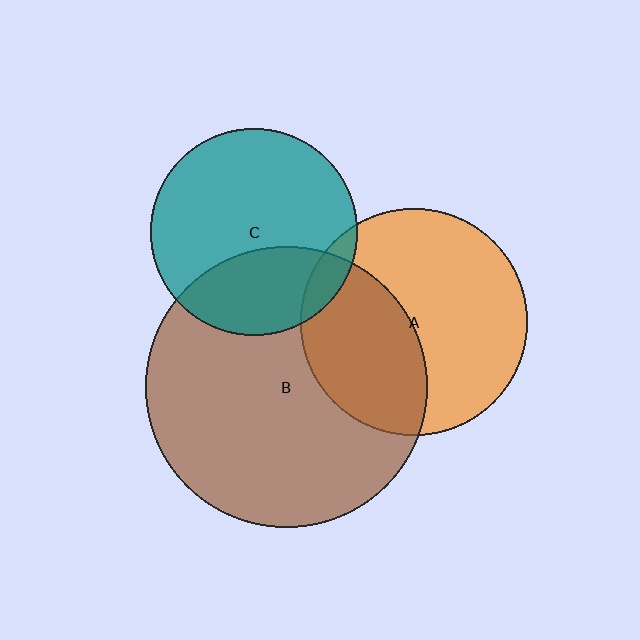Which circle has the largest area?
Circle B (brown).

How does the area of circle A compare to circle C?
Approximately 1.2 times.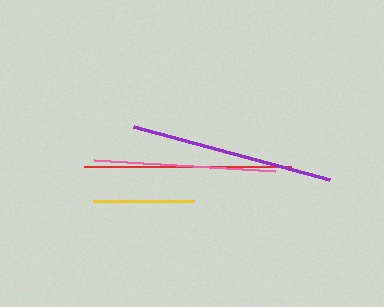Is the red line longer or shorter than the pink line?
The red line is longer than the pink line.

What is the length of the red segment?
The red segment is approximately 207 pixels long.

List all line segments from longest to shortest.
From longest to shortest: red, purple, pink, yellow.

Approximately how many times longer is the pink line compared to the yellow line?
The pink line is approximately 1.8 times the length of the yellow line.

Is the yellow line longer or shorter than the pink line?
The pink line is longer than the yellow line.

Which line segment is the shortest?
The yellow line is the shortest at approximately 101 pixels.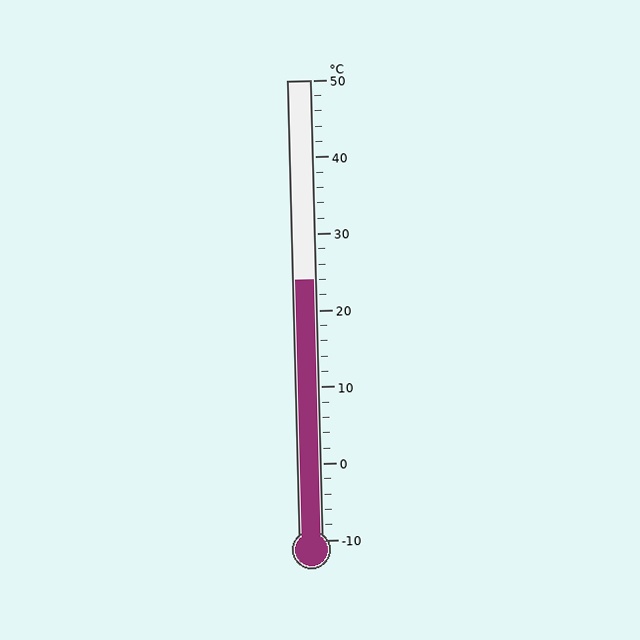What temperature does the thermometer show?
The thermometer shows approximately 24°C.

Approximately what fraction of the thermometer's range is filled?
The thermometer is filled to approximately 55% of its range.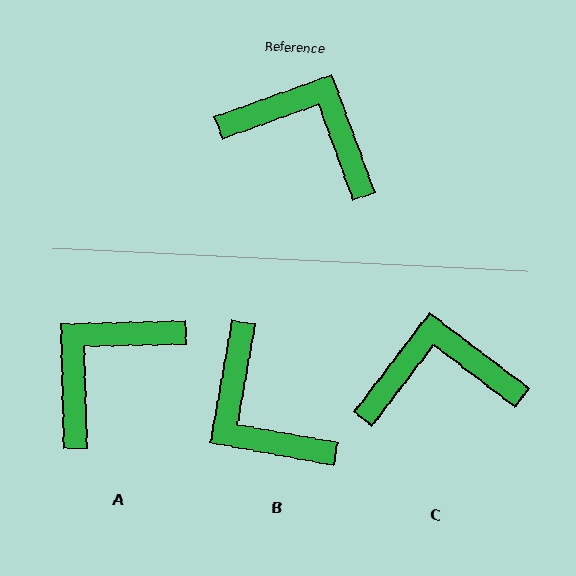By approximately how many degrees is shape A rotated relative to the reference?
Approximately 72 degrees counter-clockwise.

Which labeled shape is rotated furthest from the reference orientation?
B, about 150 degrees away.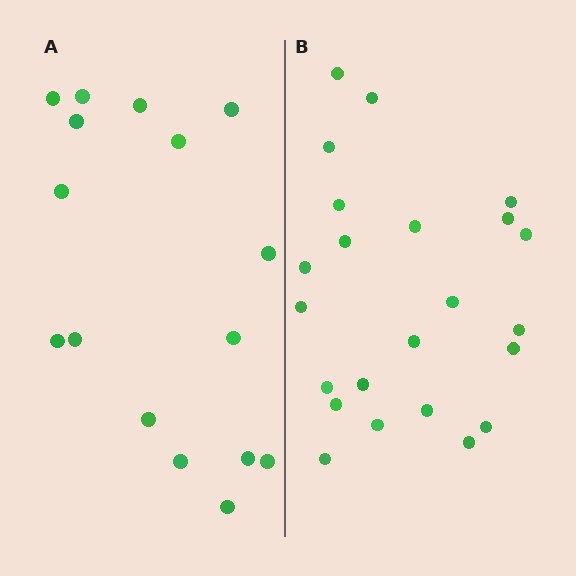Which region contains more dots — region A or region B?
Region B (the right region) has more dots.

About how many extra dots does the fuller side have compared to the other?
Region B has roughly 8 or so more dots than region A.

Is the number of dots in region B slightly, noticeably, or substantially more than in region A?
Region B has noticeably more, but not dramatically so. The ratio is roughly 1.4 to 1.